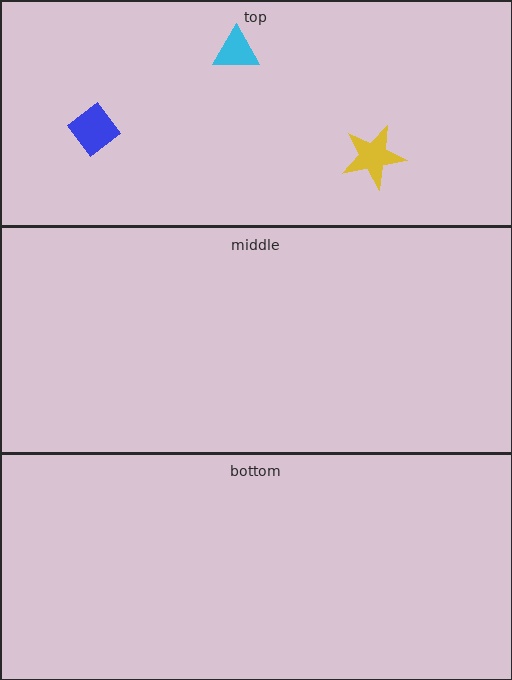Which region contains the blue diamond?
The top region.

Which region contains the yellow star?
The top region.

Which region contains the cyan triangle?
The top region.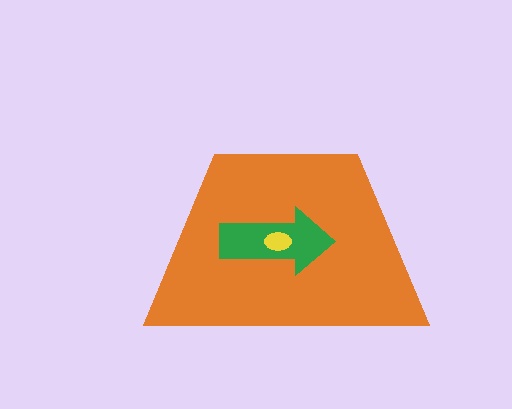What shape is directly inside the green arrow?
The yellow ellipse.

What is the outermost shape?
The orange trapezoid.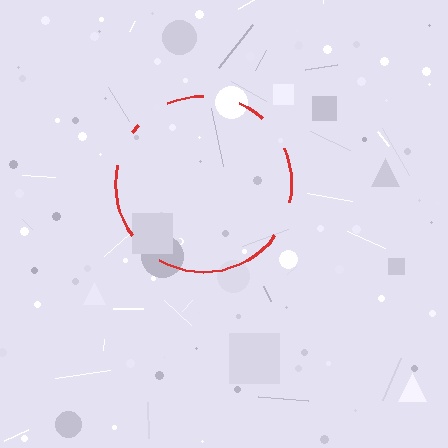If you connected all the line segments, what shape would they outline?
They would outline a circle.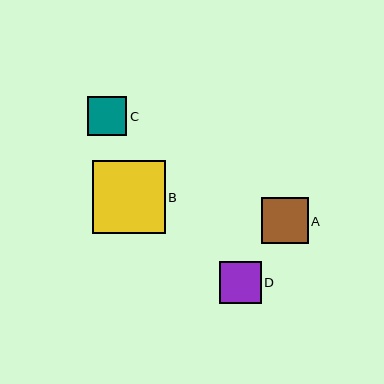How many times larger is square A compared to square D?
Square A is approximately 1.1 times the size of square D.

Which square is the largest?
Square B is the largest with a size of approximately 72 pixels.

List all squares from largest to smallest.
From largest to smallest: B, A, D, C.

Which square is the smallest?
Square C is the smallest with a size of approximately 39 pixels.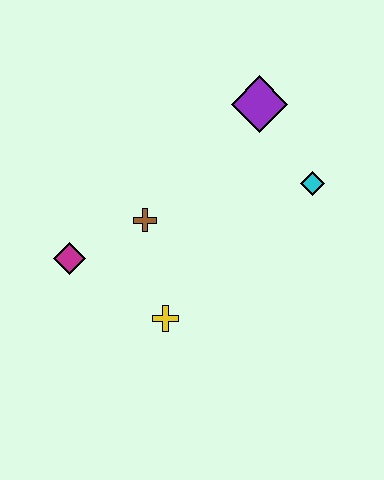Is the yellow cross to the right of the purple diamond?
No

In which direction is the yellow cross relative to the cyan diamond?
The yellow cross is to the left of the cyan diamond.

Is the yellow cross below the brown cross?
Yes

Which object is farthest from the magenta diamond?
The cyan diamond is farthest from the magenta diamond.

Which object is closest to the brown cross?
The magenta diamond is closest to the brown cross.